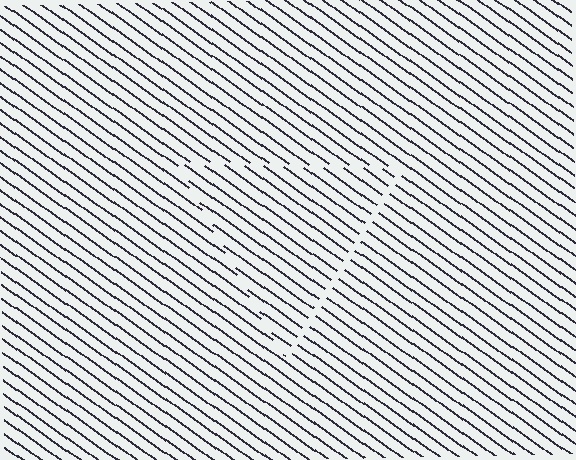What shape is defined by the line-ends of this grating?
An illusory triangle. The interior of the shape contains the same grating, shifted by half a period — the contour is defined by the phase discontinuity where line-ends from the inner and outer gratings abut.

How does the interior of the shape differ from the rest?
The interior of the shape contains the same grating, shifted by half a period — the contour is defined by the phase discontinuity where line-ends from the inner and outer gratings abut.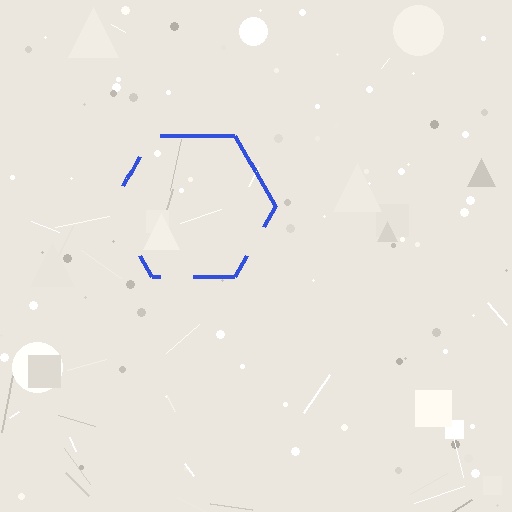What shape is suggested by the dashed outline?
The dashed outline suggests a hexagon.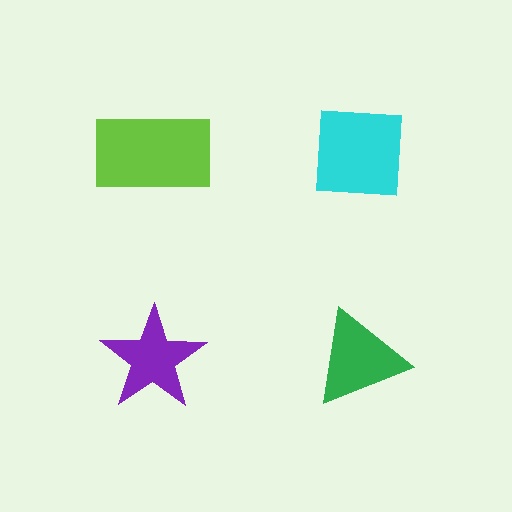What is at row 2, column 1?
A purple star.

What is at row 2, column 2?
A green triangle.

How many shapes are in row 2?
2 shapes.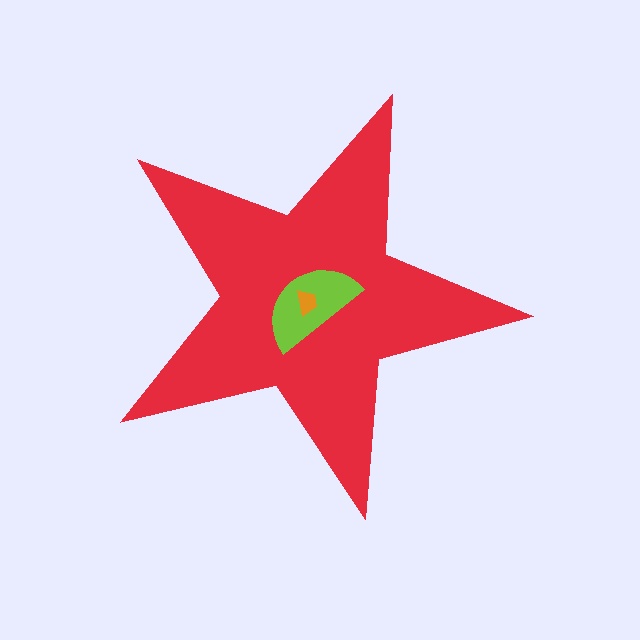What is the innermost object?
The orange trapezoid.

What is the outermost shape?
The red star.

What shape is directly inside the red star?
The lime semicircle.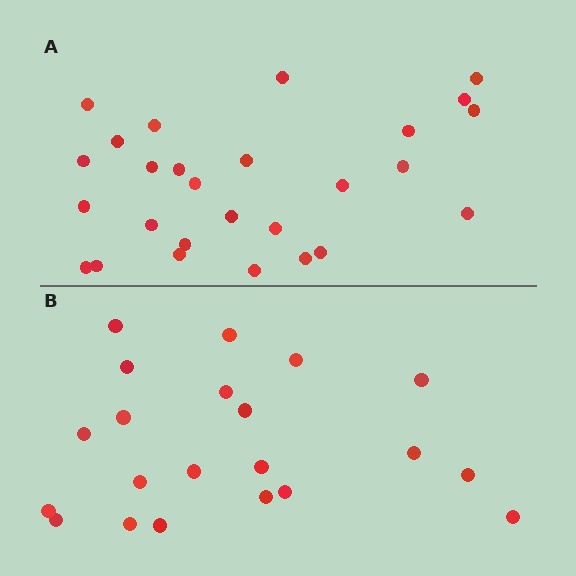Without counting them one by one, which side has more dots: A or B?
Region A (the top region) has more dots.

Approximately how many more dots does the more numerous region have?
Region A has about 6 more dots than region B.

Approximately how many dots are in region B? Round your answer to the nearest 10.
About 20 dots. (The exact count is 21, which rounds to 20.)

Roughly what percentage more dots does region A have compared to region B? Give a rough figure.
About 30% more.